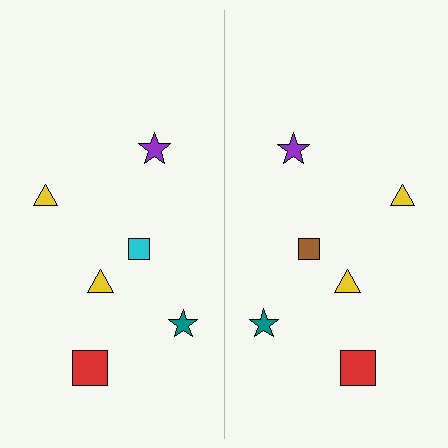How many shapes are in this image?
There are 12 shapes in this image.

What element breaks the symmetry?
The brown square on the right side breaks the symmetry — its mirror counterpart is cyan.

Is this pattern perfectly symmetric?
No, the pattern is not perfectly symmetric. The brown square on the right side breaks the symmetry — its mirror counterpart is cyan.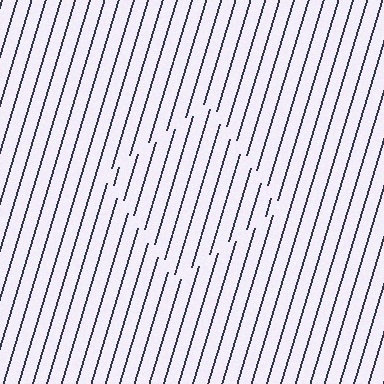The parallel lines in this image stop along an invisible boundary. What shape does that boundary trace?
An illusory square. The interior of the shape contains the same grating, shifted by half a period — the contour is defined by the phase discontinuity where line-ends from the inner and outer gratings abut.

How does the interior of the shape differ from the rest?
The interior of the shape contains the same grating, shifted by half a period — the contour is defined by the phase discontinuity where line-ends from the inner and outer gratings abut.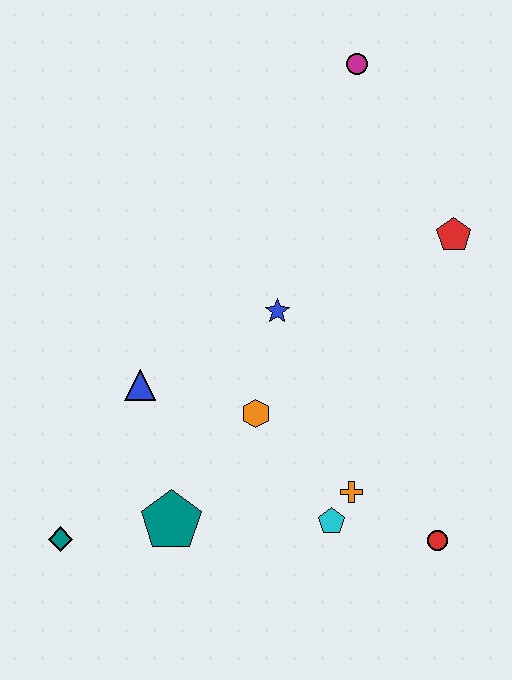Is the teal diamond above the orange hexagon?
No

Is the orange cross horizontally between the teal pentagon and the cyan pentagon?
No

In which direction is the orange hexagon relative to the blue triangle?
The orange hexagon is to the right of the blue triangle.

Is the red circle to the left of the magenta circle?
No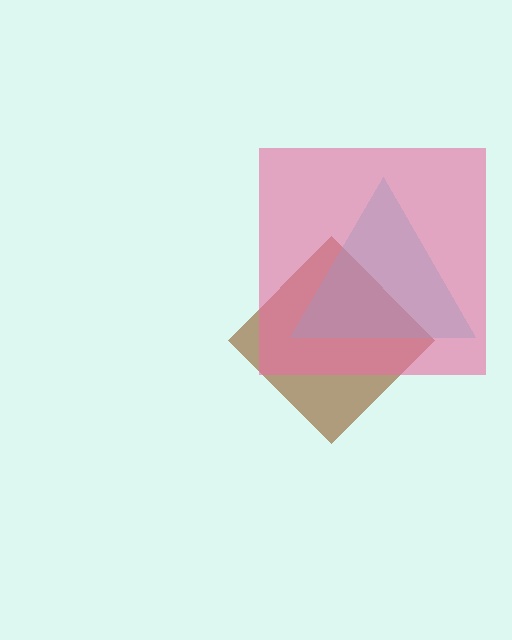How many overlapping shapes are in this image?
There are 3 overlapping shapes in the image.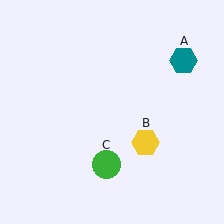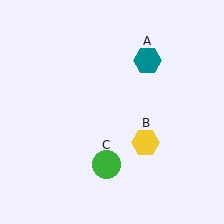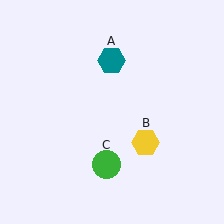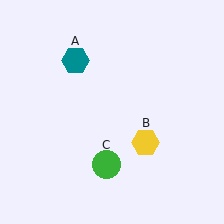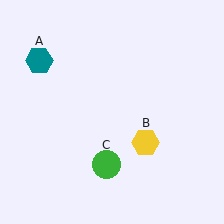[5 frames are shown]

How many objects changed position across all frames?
1 object changed position: teal hexagon (object A).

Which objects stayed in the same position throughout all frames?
Yellow hexagon (object B) and green circle (object C) remained stationary.